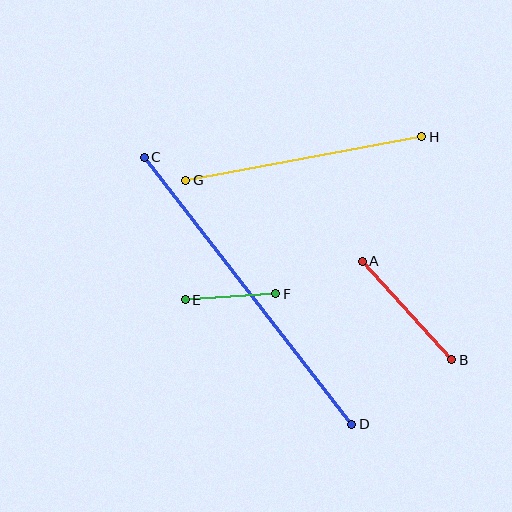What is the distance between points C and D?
The distance is approximately 338 pixels.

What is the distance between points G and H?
The distance is approximately 240 pixels.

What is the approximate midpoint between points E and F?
The midpoint is at approximately (230, 297) pixels.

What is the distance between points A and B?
The distance is approximately 133 pixels.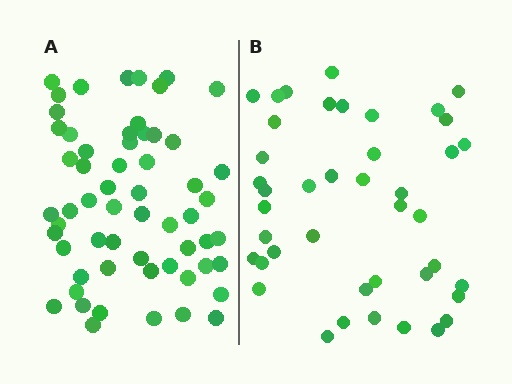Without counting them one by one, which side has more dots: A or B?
Region A (the left region) has more dots.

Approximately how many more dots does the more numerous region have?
Region A has approximately 15 more dots than region B.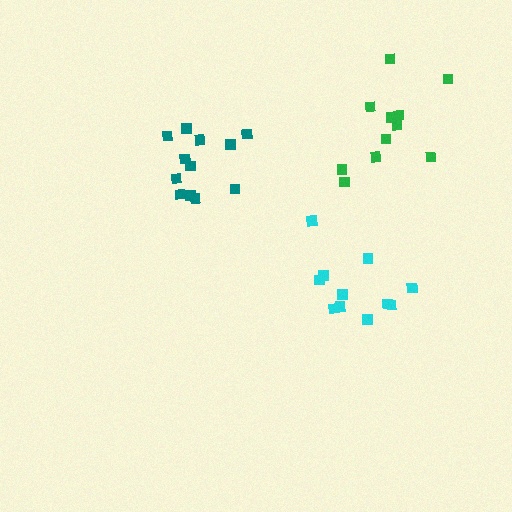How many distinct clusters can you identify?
There are 3 distinct clusters.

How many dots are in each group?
Group 1: 12 dots, Group 2: 11 dots, Group 3: 11 dots (34 total).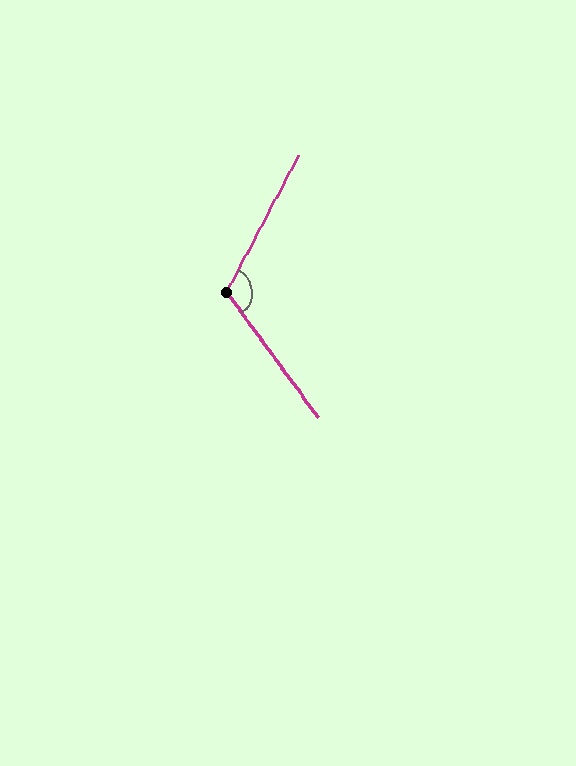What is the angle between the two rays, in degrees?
Approximately 116 degrees.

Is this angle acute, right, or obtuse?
It is obtuse.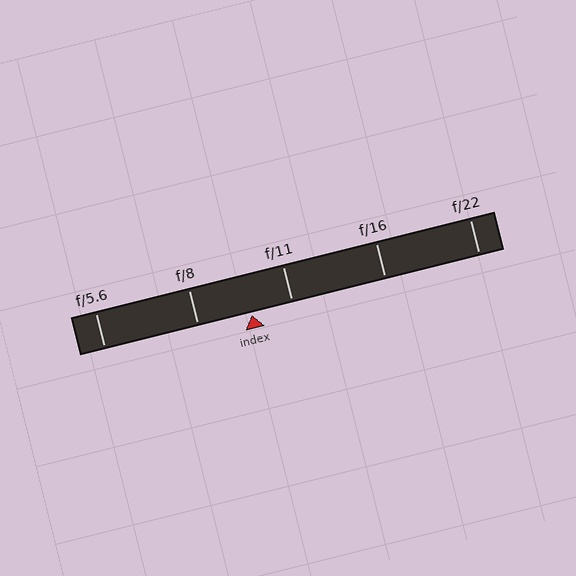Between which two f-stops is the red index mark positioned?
The index mark is between f/8 and f/11.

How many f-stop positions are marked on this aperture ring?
There are 5 f-stop positions marked.